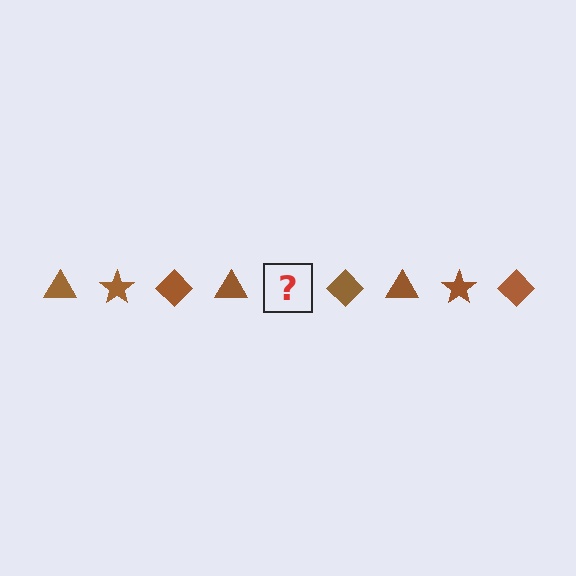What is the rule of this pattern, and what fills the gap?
The rule is that the pattern cycles through triangle, star, diamond shapes in brown. The gap should be filled with a brown star.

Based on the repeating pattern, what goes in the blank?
The blank should be a brown star.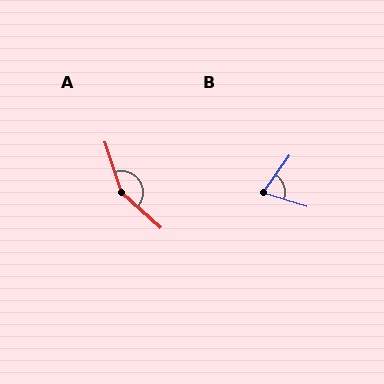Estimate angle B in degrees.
Approximately 72 degrees.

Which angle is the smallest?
B, at approximately 72 degrees.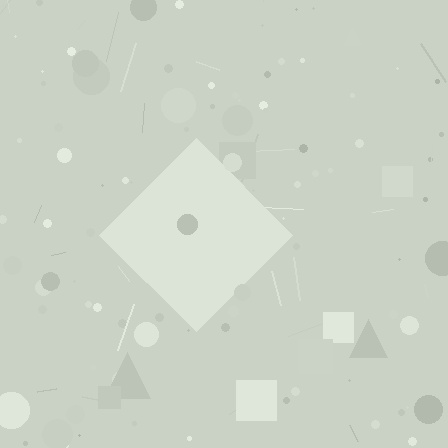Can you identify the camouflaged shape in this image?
The camouflaged shape is a diamond.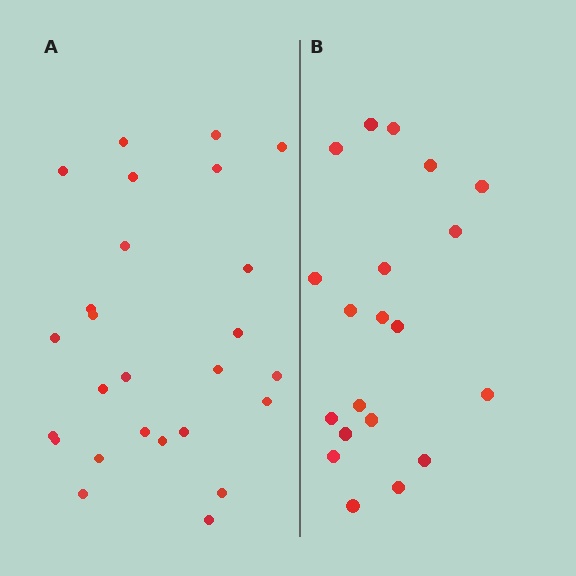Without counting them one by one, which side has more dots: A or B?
Region A (the left region) has more dots.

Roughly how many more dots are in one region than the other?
Region A has about 6 more dots than region B.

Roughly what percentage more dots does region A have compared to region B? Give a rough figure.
About 30% more.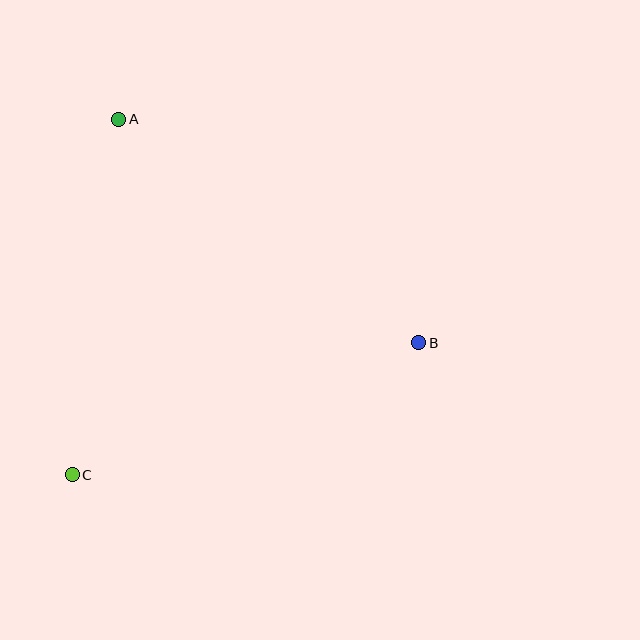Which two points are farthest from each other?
Points A and B are farthest from each other.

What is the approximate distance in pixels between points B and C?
The distance between B and C is approximately 371 pixels.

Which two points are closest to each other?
Points A and C are closest to each other.